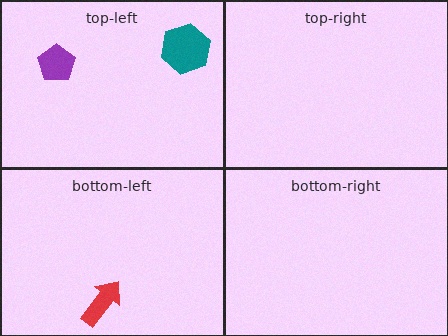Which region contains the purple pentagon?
The top-left region.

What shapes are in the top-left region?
The teal hexagon, the purple pentagon.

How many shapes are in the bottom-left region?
1.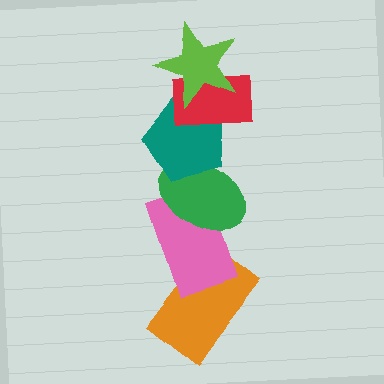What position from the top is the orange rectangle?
The orange rectangle is 6th from the top.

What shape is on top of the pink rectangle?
The green ellipse is on top of the pink rectangle.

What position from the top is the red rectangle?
The red rectangle is 2nd from the top.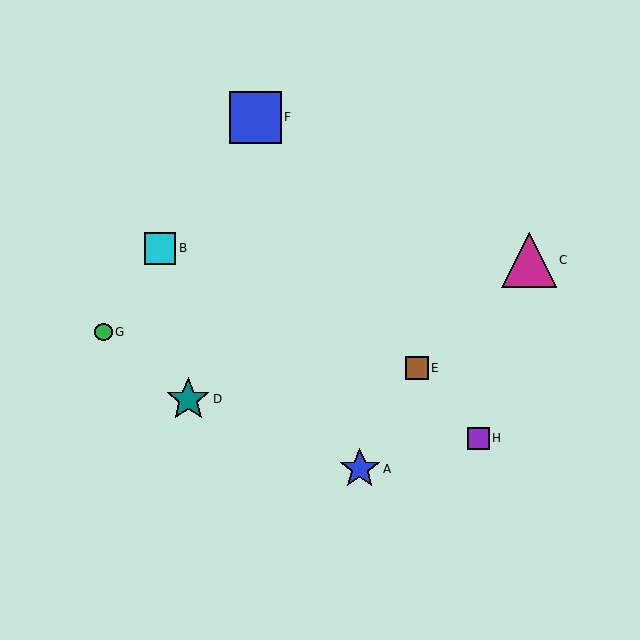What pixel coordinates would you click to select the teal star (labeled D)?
Click at (188, 399) to select the teal star D.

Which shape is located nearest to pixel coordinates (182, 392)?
The teal star (labeled D) at (188, 399) is nearest to that location.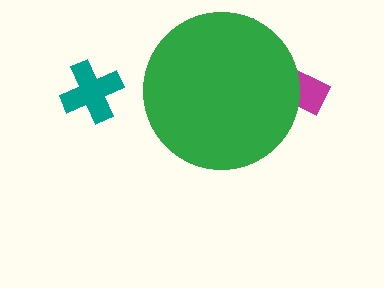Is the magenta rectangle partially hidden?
Yes, the magenta rectangle is partially hidden behind the green circle.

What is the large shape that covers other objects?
A green circle.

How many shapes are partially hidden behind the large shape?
3 shapes are partially hidden.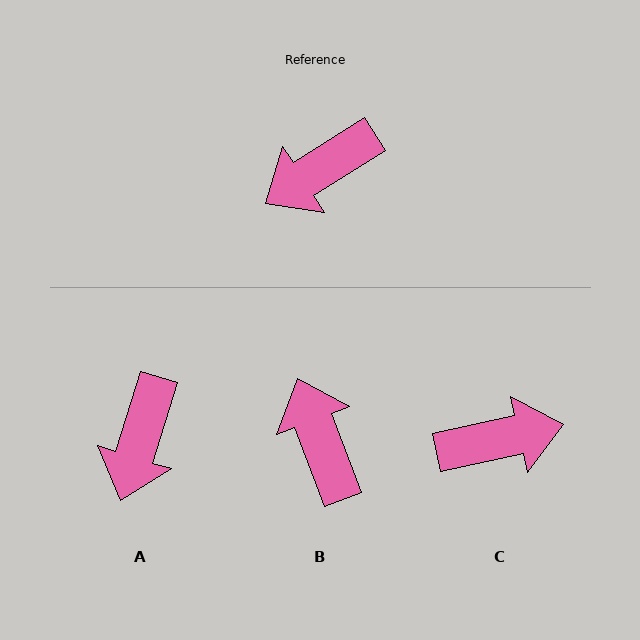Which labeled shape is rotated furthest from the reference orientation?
C, about 160 degrees away.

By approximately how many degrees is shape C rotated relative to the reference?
Approximately 160 degrees counter-clockwise.